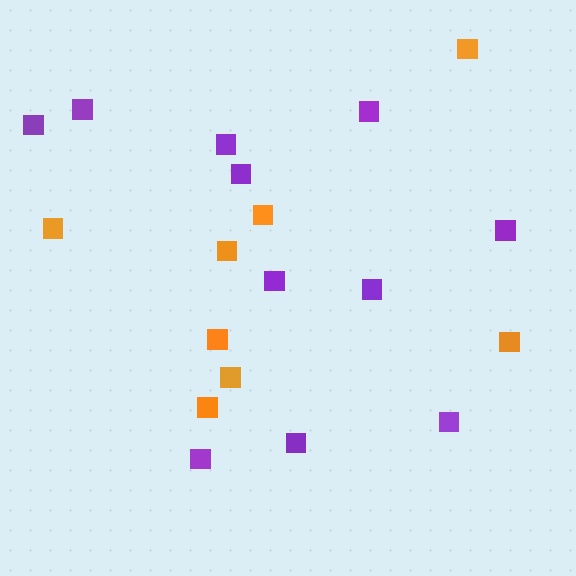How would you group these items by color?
There are 2 groups: one group of purple squares (11) and one group of orange squares (8).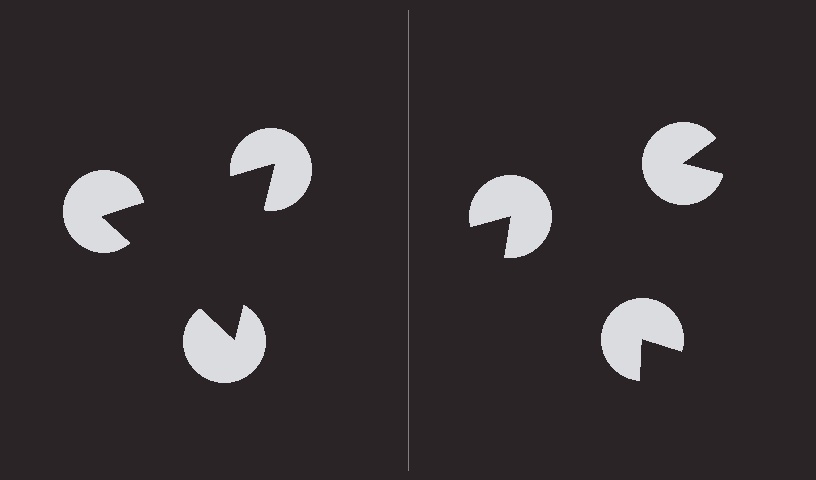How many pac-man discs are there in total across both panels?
6 — 3 on each side.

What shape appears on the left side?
An illusory triangle.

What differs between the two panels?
The pac-man discs are positioned identically on both sides; only the wedge orientations differ. On the left they align to a triangle; on the right they are misaligned.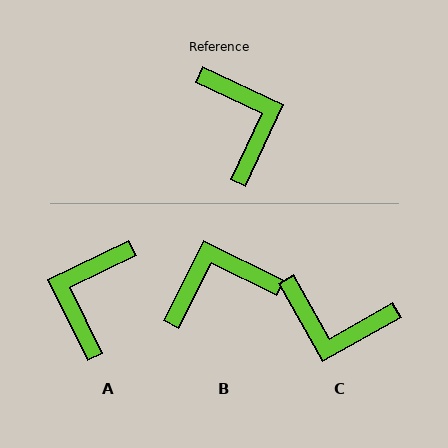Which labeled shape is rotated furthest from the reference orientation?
A, about 141 degrees away.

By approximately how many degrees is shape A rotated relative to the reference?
Approximately 141 degrees counter-clockwise.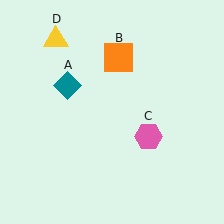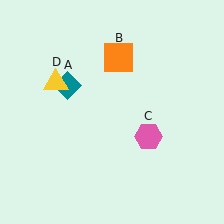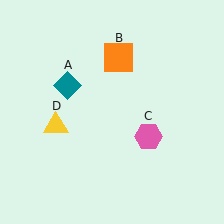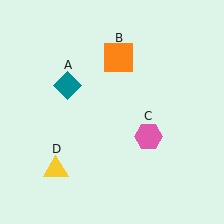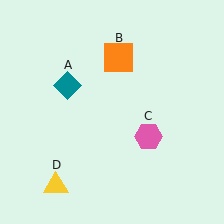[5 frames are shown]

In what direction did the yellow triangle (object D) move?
The yellow triangle (object D) moved down.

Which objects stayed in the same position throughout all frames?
Teal diamond (object A) and orange square (object B) and pink hexagon (object C) remained stationary.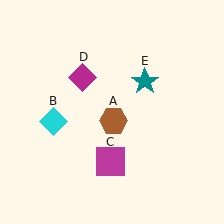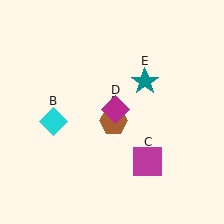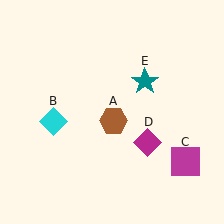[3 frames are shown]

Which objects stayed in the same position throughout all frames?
Brown hexagon (object A) and cyan diamond (object B) and teal star (object E) remained stationary.